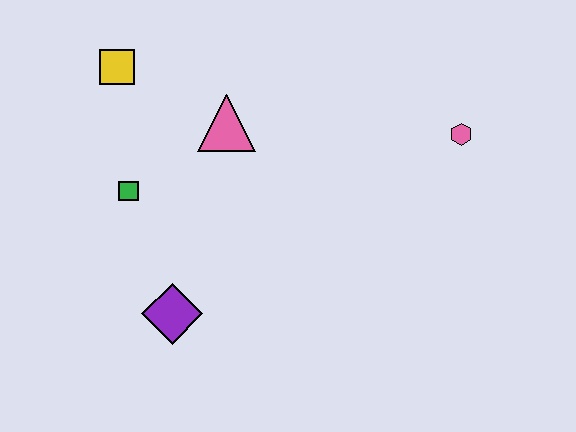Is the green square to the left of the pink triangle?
Yes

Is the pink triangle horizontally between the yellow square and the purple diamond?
No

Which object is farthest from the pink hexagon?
The yellow square is farthest from the pink hexagon.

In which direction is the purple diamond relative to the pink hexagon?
The purple diamond is to the left of the pink hexagon.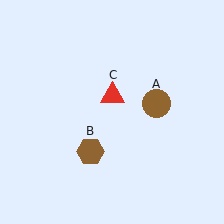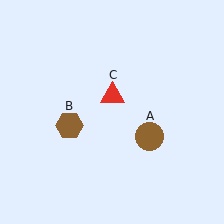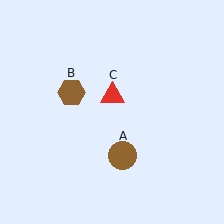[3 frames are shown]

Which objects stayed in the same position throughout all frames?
Red triangle (object C) remained stationary.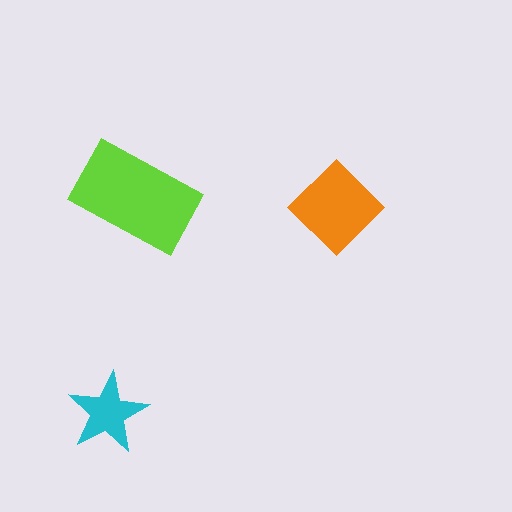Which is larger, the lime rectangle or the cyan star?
The lime rectangle.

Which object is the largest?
The lime rectangle.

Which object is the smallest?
The cyan star.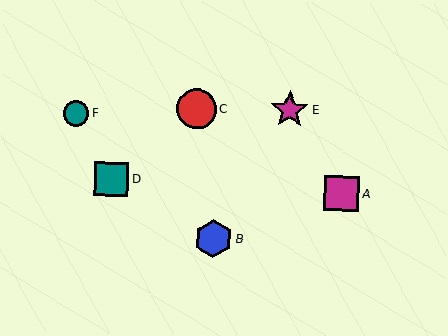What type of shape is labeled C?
Shape C is a red circle.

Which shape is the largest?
The red circle (labeled C) is the largest.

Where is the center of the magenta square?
The center of the magenta square is at (342, 194).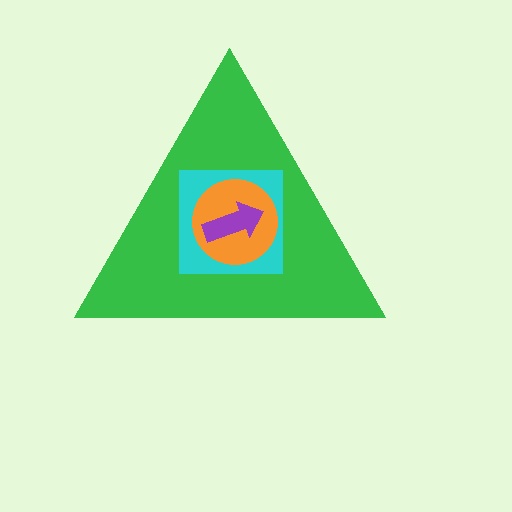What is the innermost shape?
The purple arrow.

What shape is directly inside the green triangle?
The cyan square.